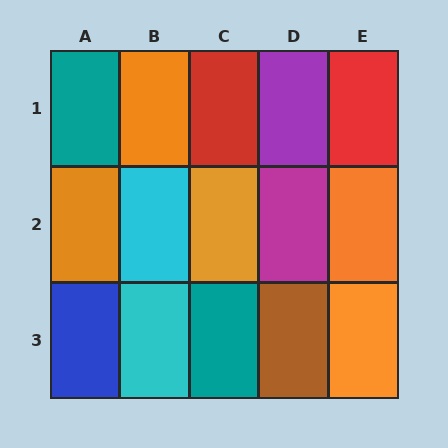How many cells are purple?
1 cell is purple.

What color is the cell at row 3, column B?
Cyan.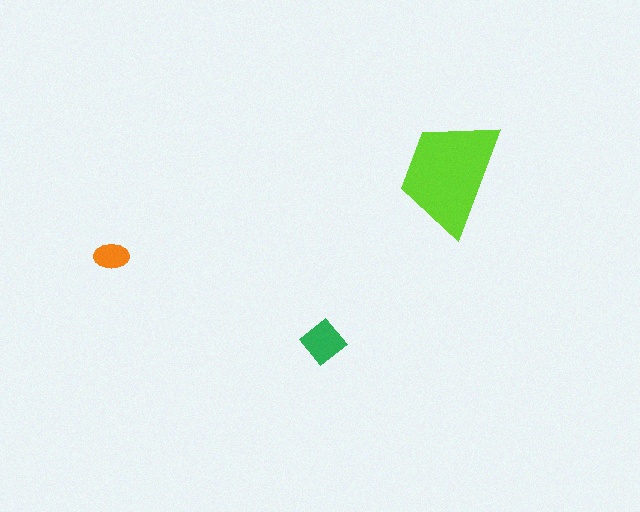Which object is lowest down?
The green diamond is bottommost.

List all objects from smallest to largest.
The orange ellipse, the green diamond, the lime trapezoid.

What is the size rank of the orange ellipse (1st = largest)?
3rd.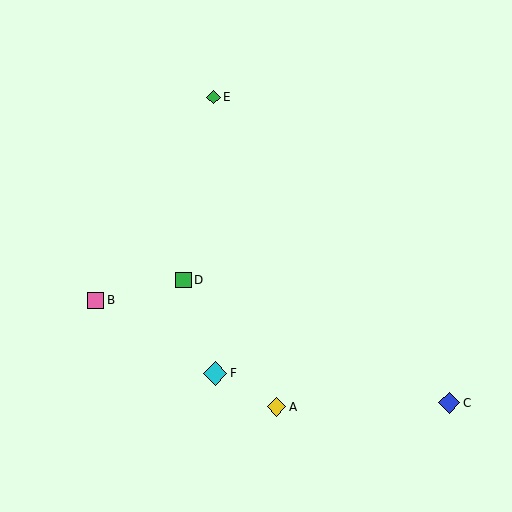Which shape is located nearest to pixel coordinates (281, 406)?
The yellow diamond (labeled A) at (277, 407) is nearest to that location.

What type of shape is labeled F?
Shape F is a cyan diamond.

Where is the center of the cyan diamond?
The center of the cyan diamond is at (215, 373).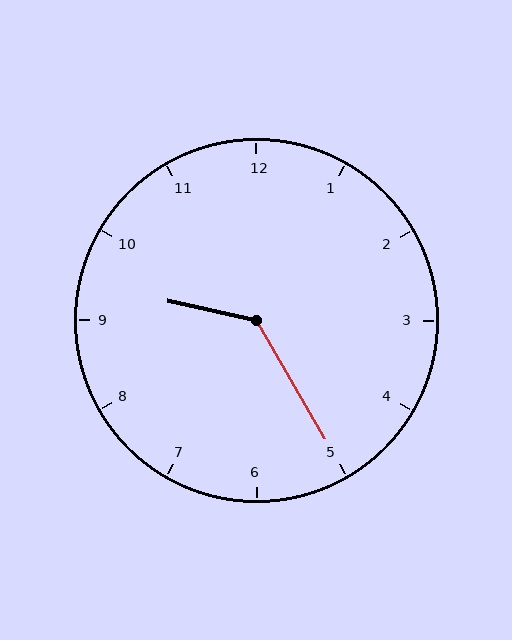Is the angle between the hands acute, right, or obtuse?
It is obtuse.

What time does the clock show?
9:25.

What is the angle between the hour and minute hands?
Approximately 132 degrees.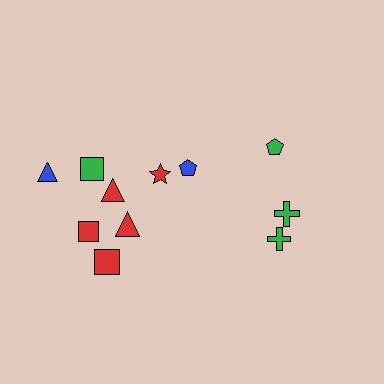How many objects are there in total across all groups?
There are 11 objects.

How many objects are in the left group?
There are 7 objects.